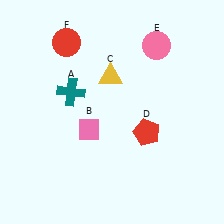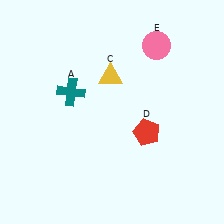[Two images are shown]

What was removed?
The pink diamond (B), the red circle (F) were removed in Image 2.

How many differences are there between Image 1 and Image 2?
There are 2 differences between the two images.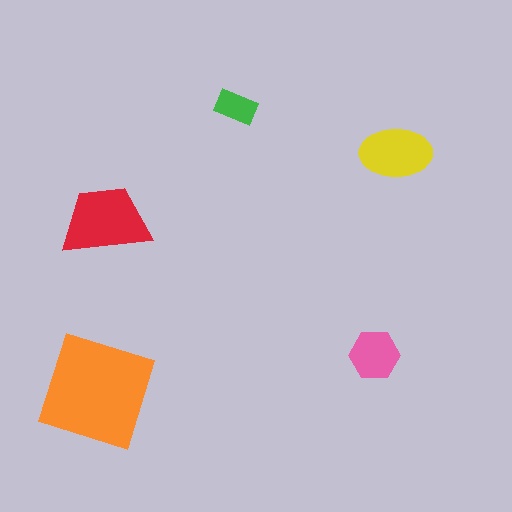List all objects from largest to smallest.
The orange square, the red trapezoid, the yellow ellipse, the pink hexagon, the green rectangle.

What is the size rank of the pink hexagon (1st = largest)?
4th.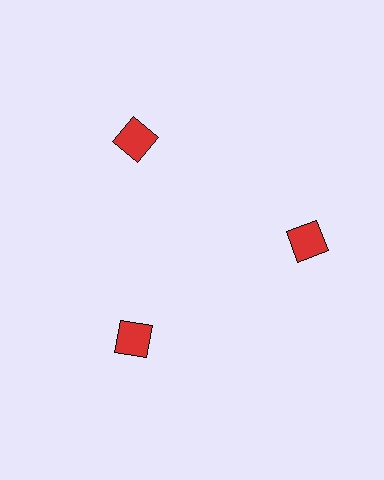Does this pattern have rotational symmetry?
Yes, this pattern has 3-fold rotational symmetry. It looks the same after rotating 120 degrees around the center.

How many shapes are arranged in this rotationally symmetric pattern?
There are 3 shapes, arranged in 3 groups of 1.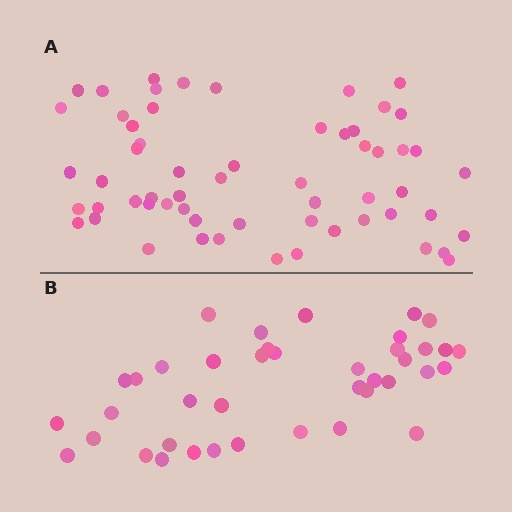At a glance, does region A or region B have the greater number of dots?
Region A (the top region) has more dots.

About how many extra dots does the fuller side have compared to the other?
Region A has approximately 20 more dots than region B.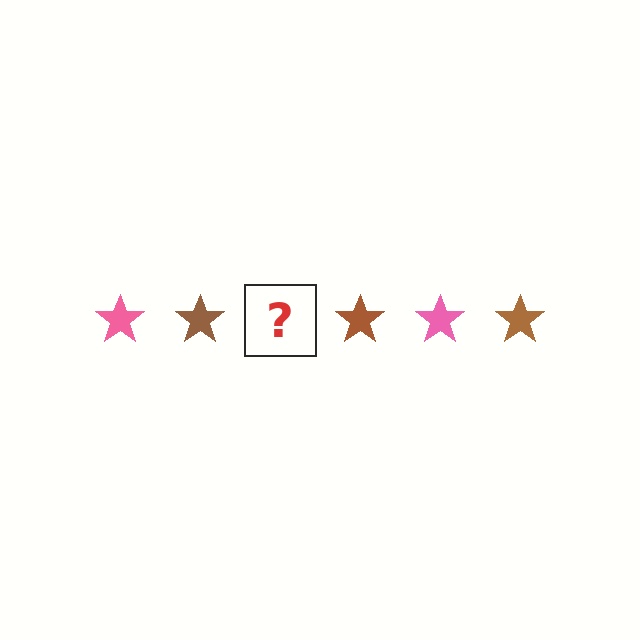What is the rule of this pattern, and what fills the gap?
The rule is that the pattern cycles through pink, brown stars. The gap should be filled with a pink star.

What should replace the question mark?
The question mark should be replaced with a pink star.